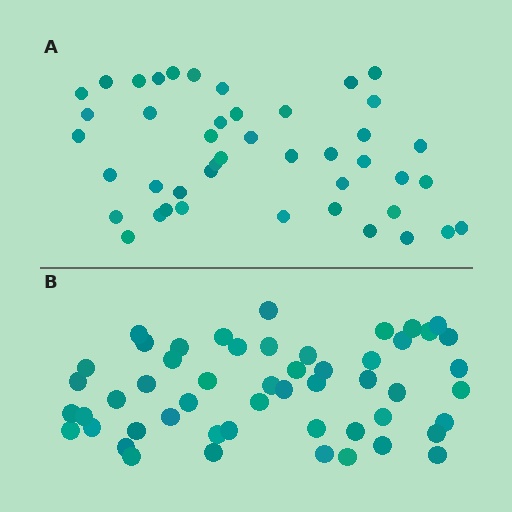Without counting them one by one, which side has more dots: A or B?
Region B (the bottom region) has more dots.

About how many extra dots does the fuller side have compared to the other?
Region B has roughly 8 or so more dots than region A.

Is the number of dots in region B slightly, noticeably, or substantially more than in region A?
Region B has only slightly more — the two regions are fairly close. The ratio is roughly 1.2 to 1.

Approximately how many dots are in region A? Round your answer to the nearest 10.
About 40 dots. (The exact count is 44, which rounds to 40.)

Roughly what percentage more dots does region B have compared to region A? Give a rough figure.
About 20% more.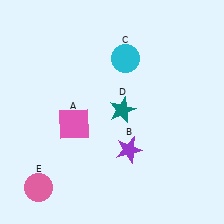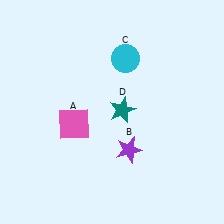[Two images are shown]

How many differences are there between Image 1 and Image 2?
There is 1 difference between the two images.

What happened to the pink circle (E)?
The pink circle (E) was removed in Image 2. It was in the bottom-left area of Image 1.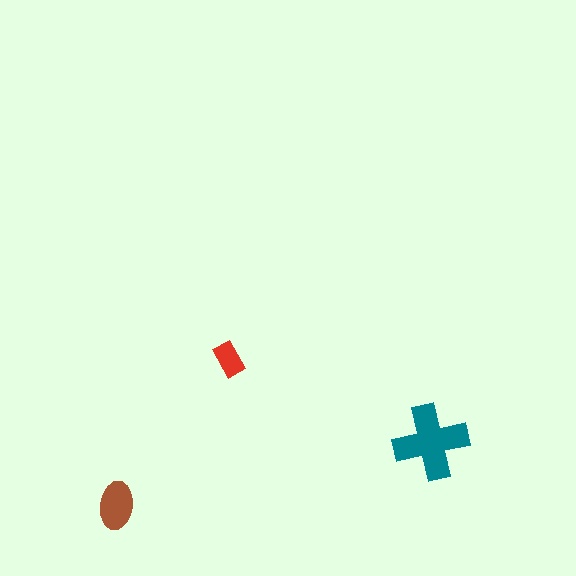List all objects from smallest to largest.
The red rectangle, the brown ellipse, the teal cross.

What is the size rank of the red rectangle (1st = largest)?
3rd.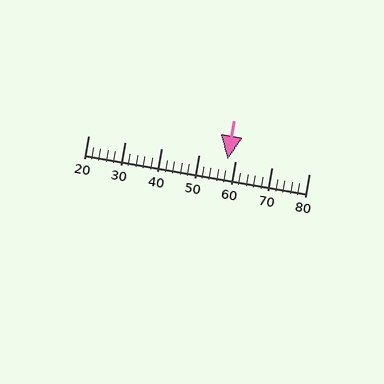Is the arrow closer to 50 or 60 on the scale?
The arrow is closer to 60.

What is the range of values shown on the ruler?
The ruler shows values from 20 to 80.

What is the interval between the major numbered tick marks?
The major tick marks are spaced 10 units apart.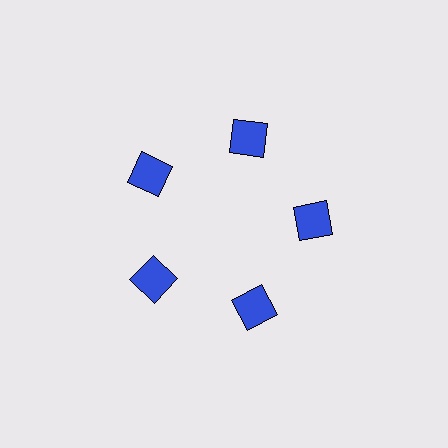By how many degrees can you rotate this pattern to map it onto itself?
The pattern maps onto itself every 72 degrees of rotation.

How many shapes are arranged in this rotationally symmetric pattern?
There are 5 shapes, arranged in 5 groups of 1.